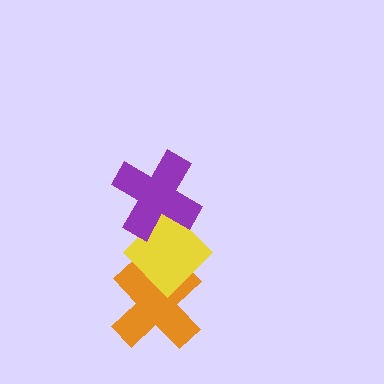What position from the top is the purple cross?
The purple cross is 1st from the top.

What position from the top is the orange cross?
The orange cross is 3rd from the top.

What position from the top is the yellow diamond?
The yellow diamond is 2nd from the top.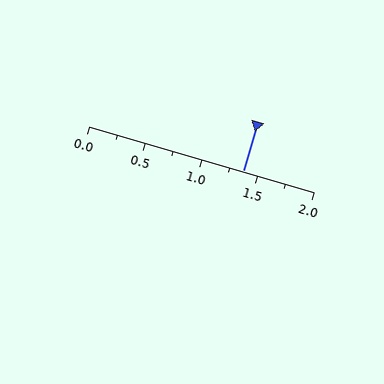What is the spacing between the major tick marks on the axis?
The major ticks are spaced 0.5 apart.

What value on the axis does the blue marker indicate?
The marker indicates approximately 1.38.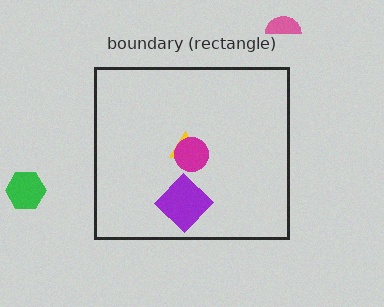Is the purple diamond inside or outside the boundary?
Inside.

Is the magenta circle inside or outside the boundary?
Inside.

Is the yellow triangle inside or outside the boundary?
Inside.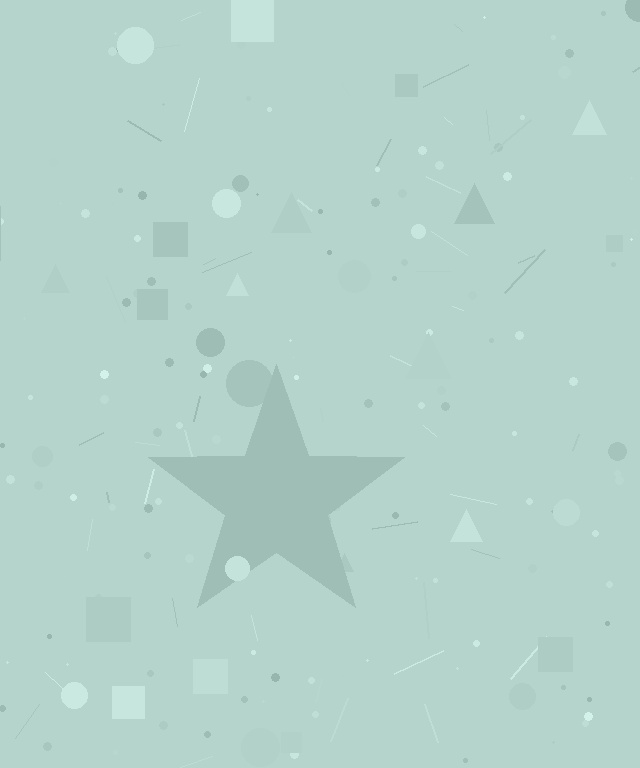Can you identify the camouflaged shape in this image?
The camouflaged shape is a star.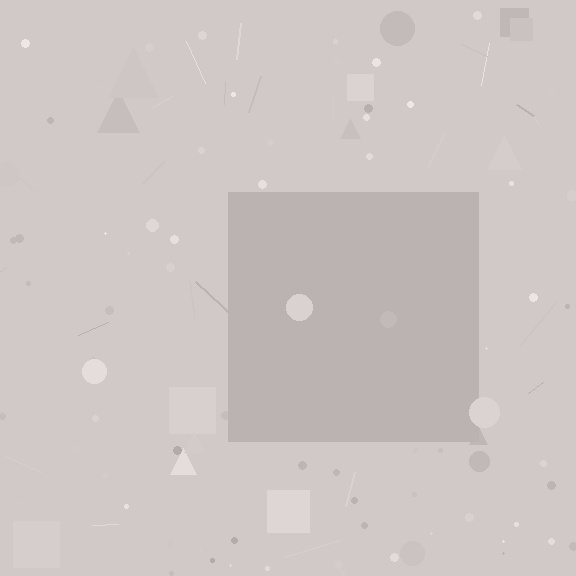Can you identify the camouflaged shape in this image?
The camouflaged shape is a square.